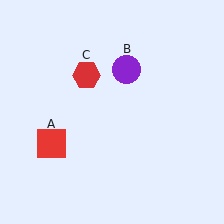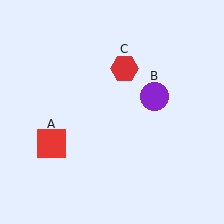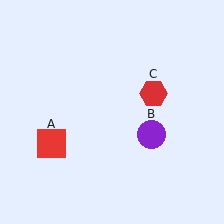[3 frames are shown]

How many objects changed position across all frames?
2 objects changed position: purple circle (object B), red hexagon (object C).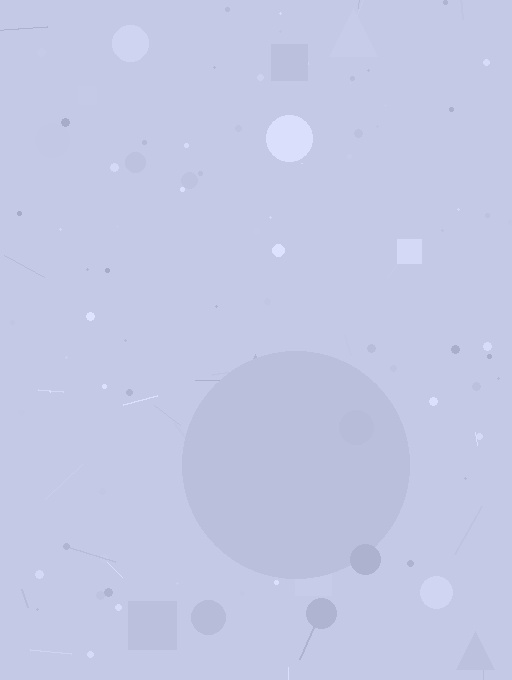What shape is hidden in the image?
A circle is hidden in the image.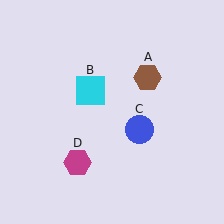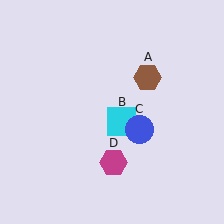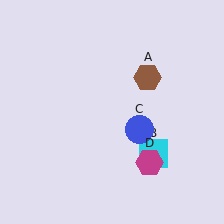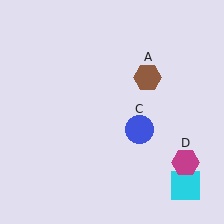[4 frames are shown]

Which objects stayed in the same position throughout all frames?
Brown hexagon (object A) and blue circle (object C) remained stationary.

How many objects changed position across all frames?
2 objects changed position: cyan square (object B), magenta hexagon (object D).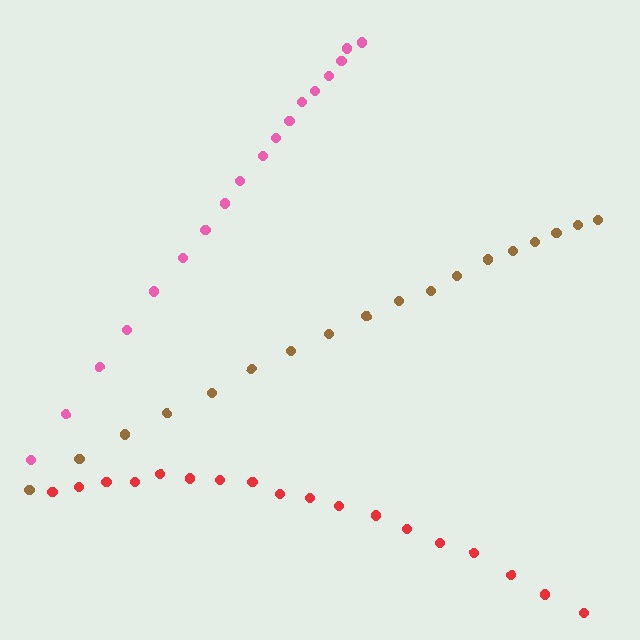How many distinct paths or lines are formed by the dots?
There are 3 distinct paths.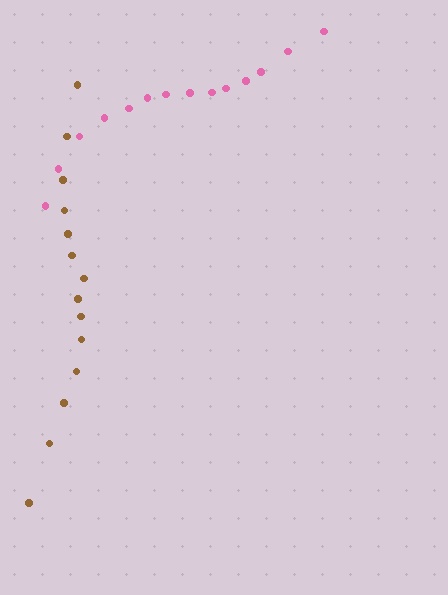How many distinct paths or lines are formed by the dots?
There are 2 distinct paths.